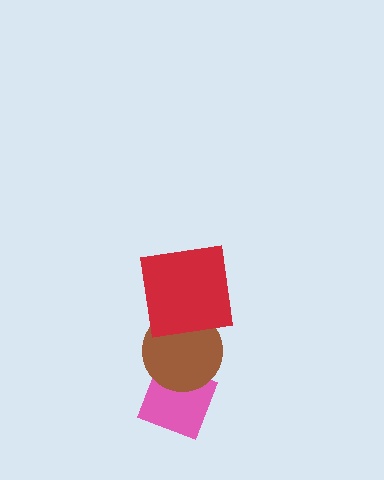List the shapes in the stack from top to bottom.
From top to bottom: the red square, the brown circle, the pink diamond.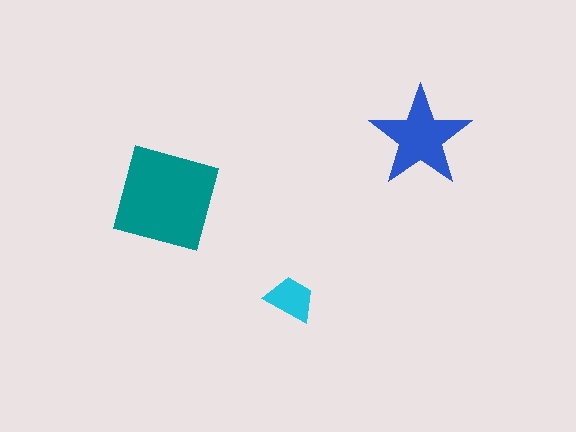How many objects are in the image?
There are 3 objects in the image.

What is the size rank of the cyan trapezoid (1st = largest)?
3rd.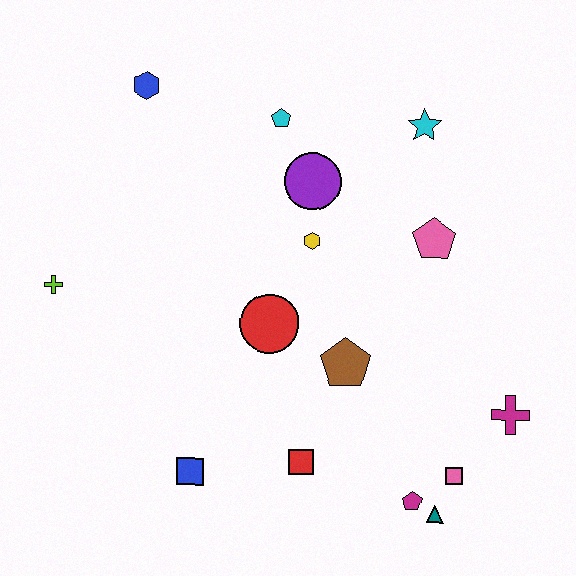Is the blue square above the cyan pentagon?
No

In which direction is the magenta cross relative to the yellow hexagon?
The magenta cross is to the right of the yellow hexagon.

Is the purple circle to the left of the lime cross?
No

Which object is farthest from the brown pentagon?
The blue hexagon is farthest from the brown pentagon.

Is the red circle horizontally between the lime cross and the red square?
Yes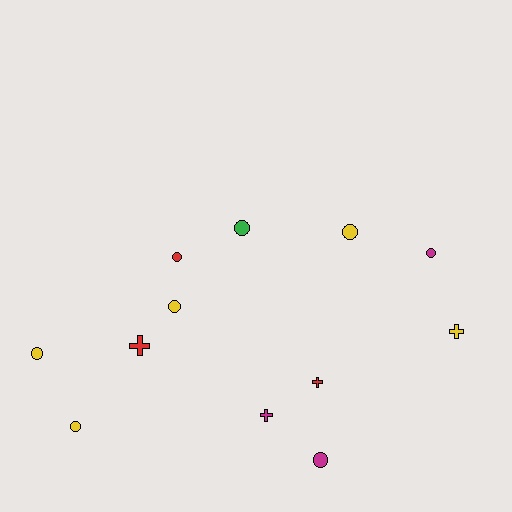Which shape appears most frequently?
Circle, with 8 objects.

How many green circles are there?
There is 1 green circle.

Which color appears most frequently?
Yellow, with 5 objects.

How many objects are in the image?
There are 12 objects.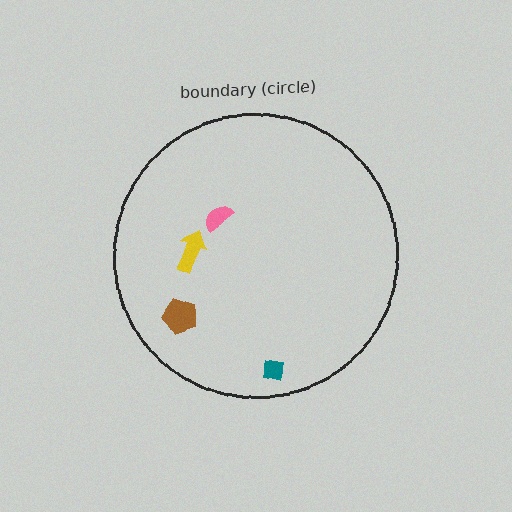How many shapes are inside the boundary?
4 inside, 0 outside.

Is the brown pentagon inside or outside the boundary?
Inside.